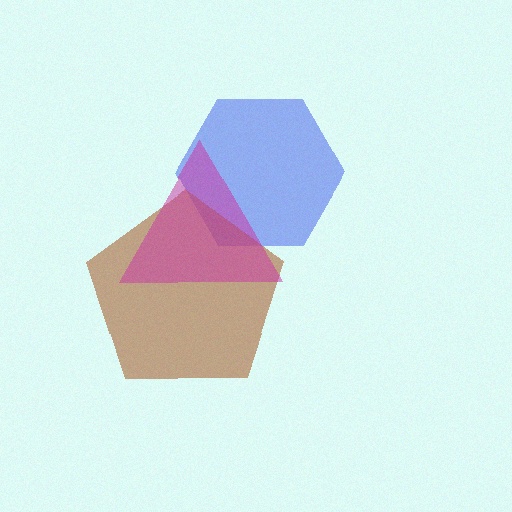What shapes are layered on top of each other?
The layered shapes are: a blue hexagon, a brown pentagon, a magenta triangle.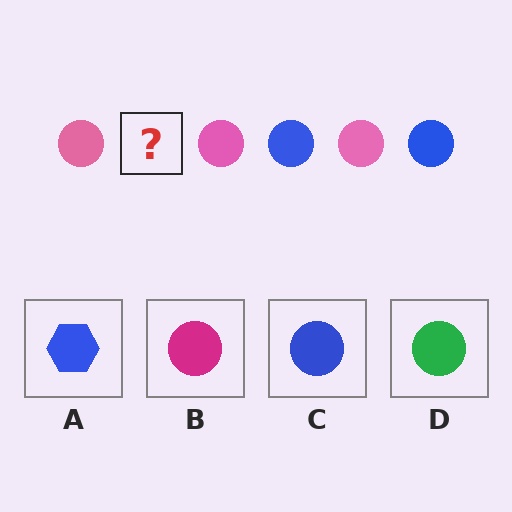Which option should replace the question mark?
Option C.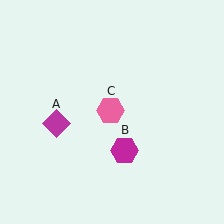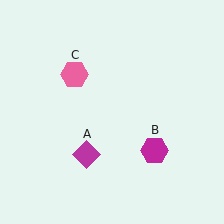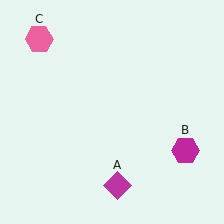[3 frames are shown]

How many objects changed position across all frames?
3 objects changed position: magenta diamond (object A), magenta hexagon (object B), pink hexagon (object C).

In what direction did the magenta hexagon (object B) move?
The magenta hexagon (object B) moved right.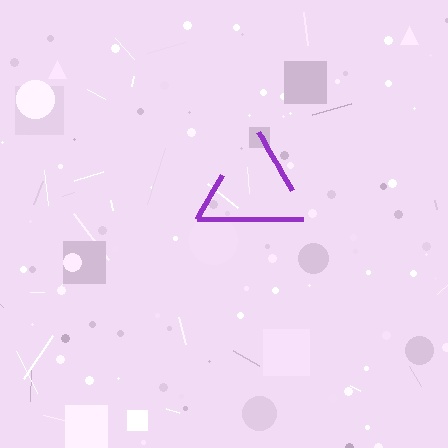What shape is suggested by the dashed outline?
The dashed outline suggests a triangle.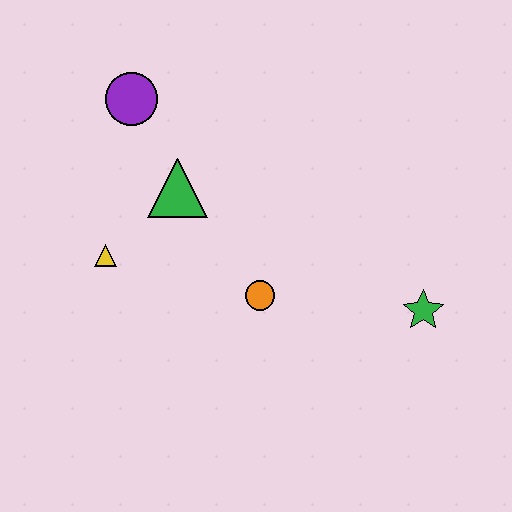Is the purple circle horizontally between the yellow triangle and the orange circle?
Yes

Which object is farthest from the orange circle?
The purple circle is farthest from the orange circle.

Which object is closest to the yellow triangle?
The green triangle is closest to the yellow triangle.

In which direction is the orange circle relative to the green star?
The orange circle is to the left of the green star.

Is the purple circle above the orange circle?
Yes